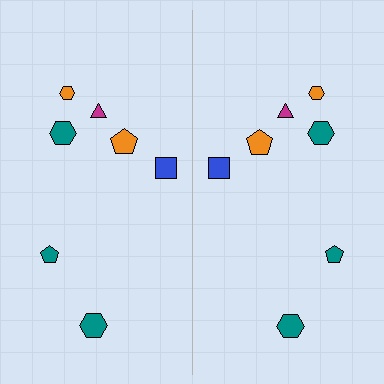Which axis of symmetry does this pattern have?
The pattern has a vertical axis of symmetry running through the center of the image.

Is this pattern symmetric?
Yes, this pattern has bilateral (reflection) symmetry.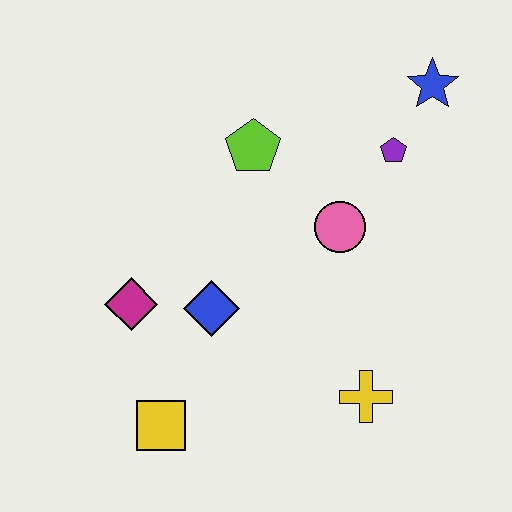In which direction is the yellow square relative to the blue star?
The yellow square is below the blue star.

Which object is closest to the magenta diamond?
The blue diamond is closest to the magenta diamond.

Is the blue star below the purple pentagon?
No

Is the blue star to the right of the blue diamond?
Yes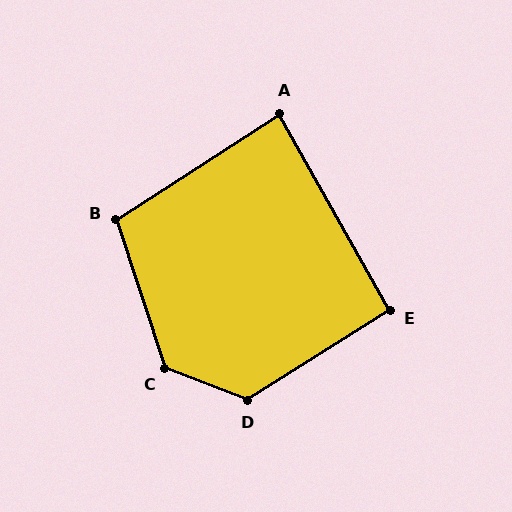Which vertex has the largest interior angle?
C, at approximately 129 degrees.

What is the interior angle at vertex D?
Approximately 126 degrees (obtuse).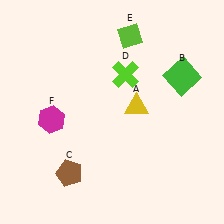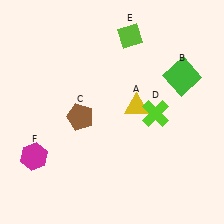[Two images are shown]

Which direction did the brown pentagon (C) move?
The brown pentagon (C) moved up.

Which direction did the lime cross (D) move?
The lime cross (D) moved down.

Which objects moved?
The objects that moved are: the brown pentagon (C), the lime cross (D), the magenta hexagon (F).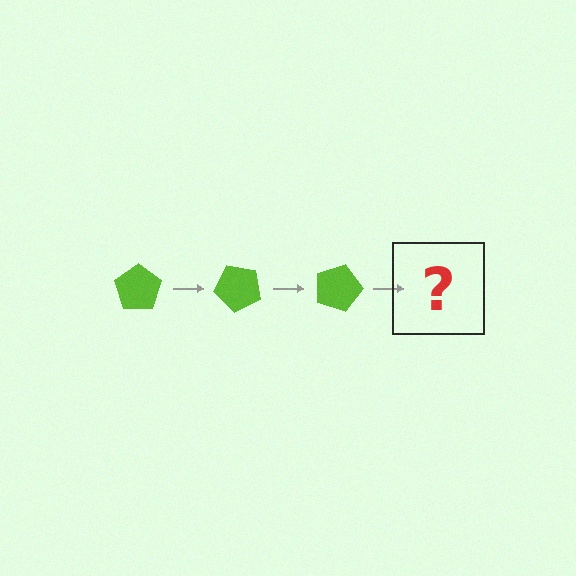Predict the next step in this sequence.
The next step is a lime pentagon rotated 135 degrees.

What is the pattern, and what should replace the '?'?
The pattern is that the pentagon rotates 45 degrees each step. The '?' should be a lime pentagon rotated 135 degrees.